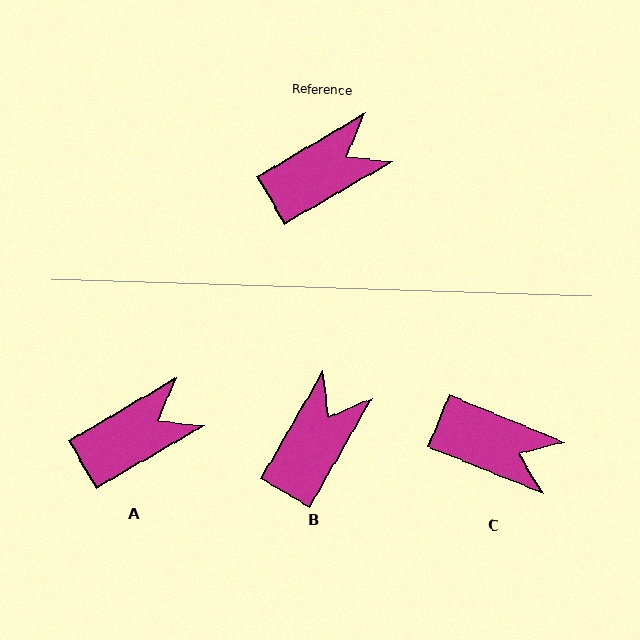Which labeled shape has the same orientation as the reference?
A.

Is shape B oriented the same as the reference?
No, it is off by about 30 degrees.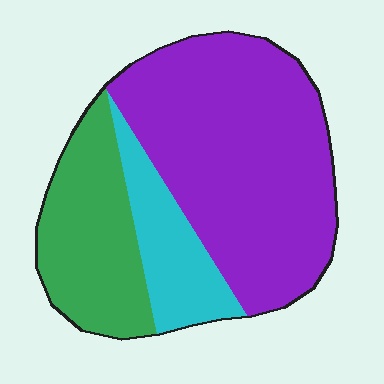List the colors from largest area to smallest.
From largest to smallest: purple, green, cyan.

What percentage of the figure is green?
Green covers roughly 25% of the figure.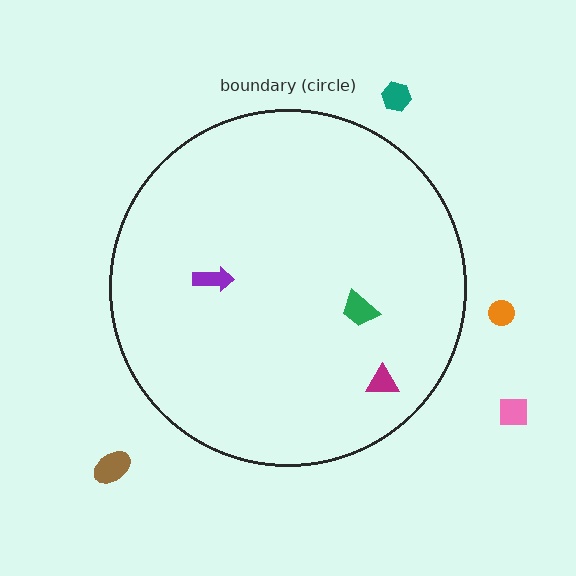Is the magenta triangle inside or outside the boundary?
Inside.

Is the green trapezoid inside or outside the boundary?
Inside.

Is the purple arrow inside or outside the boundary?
Inside.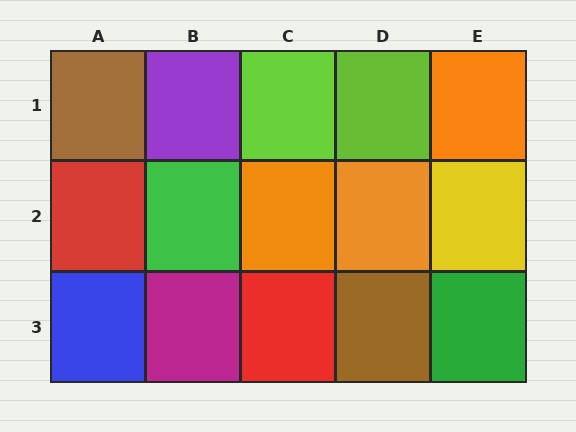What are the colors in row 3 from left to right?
Blue, magenta, red, brown, green.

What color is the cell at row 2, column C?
Orange.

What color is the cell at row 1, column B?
Purple.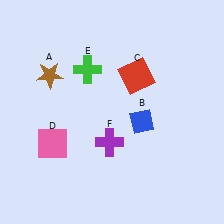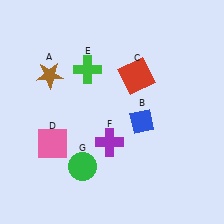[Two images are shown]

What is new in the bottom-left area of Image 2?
A green circle (G) was added in the bottom-left area of Image 2.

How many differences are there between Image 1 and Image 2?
There is 1 difference between the two images.